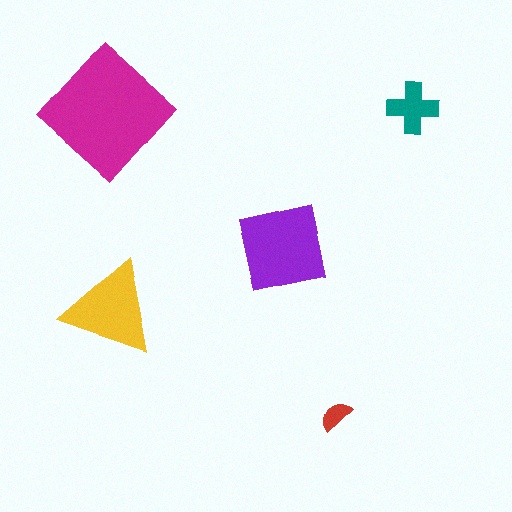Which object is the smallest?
The red semicircle.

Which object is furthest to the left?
The magenta diamond is leftmost.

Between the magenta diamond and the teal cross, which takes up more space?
The magenta diamond.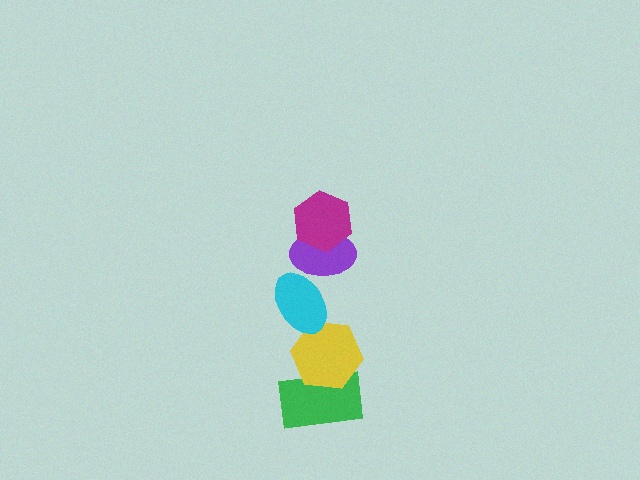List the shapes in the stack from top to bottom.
From top to bottom: the magenta hexagon, the purple ellipse, the cyan ellipse, the yellow hexagon, the green rectangle.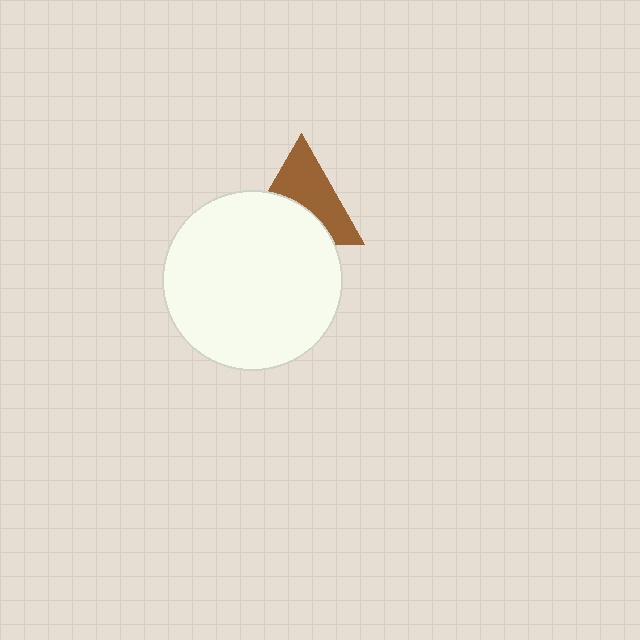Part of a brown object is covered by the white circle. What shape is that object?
It is a triangle.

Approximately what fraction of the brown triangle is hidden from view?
Roughly 46% of the brown triangle is hidden behind the white circle.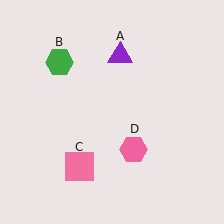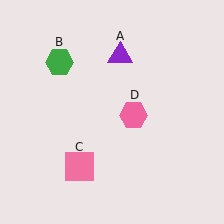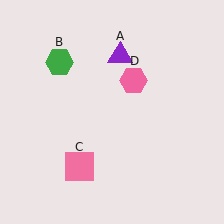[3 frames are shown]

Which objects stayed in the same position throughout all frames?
Purple triangle (object A) and green hexagon (object B) and pink square (object C) remained stationary.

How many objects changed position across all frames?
1 object changed position: pink hexagon (object D).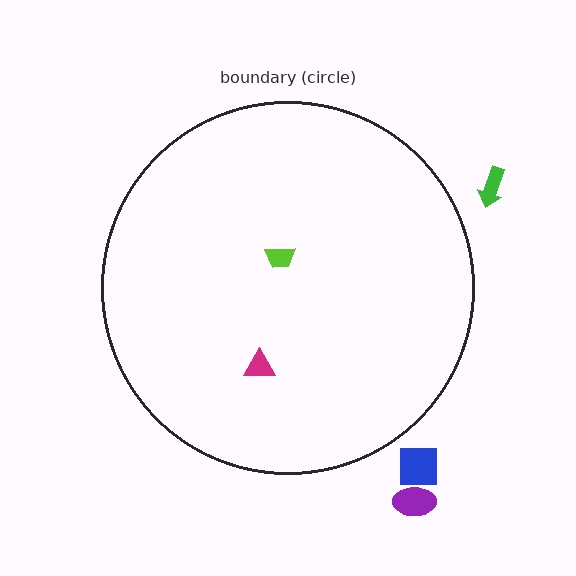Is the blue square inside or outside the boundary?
Outside.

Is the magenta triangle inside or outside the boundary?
Inside.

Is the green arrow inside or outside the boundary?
Outside.